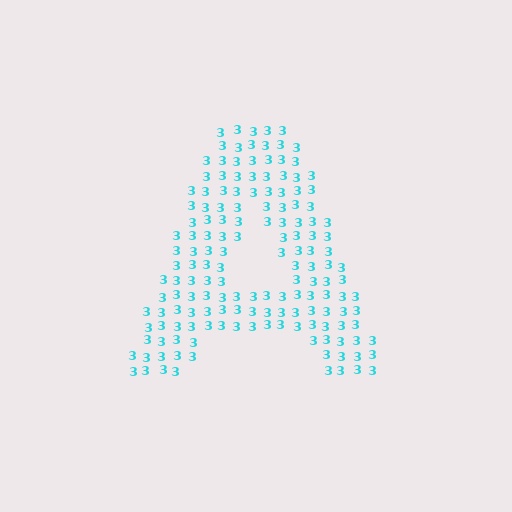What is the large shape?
The large shape is the letter A.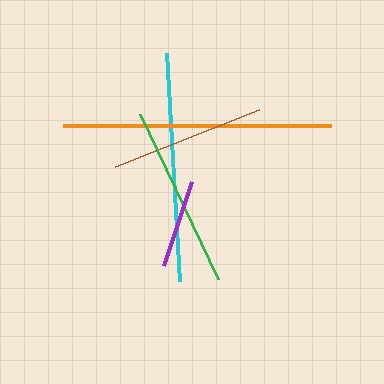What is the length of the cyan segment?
The cyan segment is approximately 228 pixels long.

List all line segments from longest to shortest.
From longest to shortest: orange, cyan, green, brown, purple.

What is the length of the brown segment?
The brown segment is approximately 155 pixels long.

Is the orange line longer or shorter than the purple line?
The orange line is longer than the purple line.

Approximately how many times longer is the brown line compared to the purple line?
The brown line is approximately 1.8 times the length of the purple line.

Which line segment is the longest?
The orange line is the longest at approximately 267 pixels.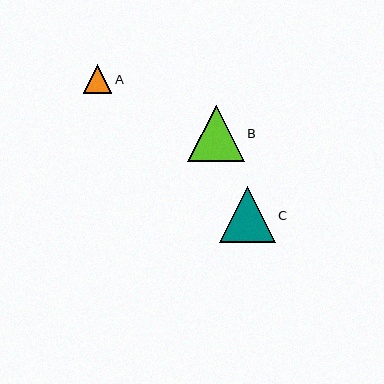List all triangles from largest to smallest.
From largest to smallest: B, C, A.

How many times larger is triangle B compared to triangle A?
Triangle B is approximately 2.0 times the size of triangle A.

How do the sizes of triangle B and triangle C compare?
Triangle B and triangle C are approximately the same size.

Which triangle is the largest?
Triangle B is the largest with a size of approximately 57 pixels.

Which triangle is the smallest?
Triangle A is the smallest with a size of approximately 29 pixels.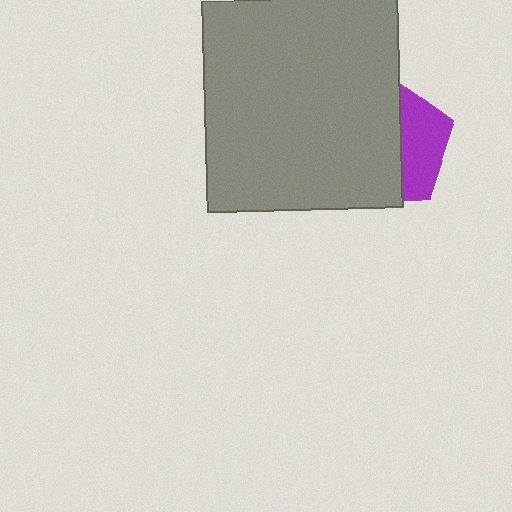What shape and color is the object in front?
The object in front is a gray rectangle.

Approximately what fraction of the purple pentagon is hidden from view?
Roughly 66% of the purple pentagon is hidden behind the gray rectangle.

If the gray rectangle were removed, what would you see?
You would see the complete purple pentagon.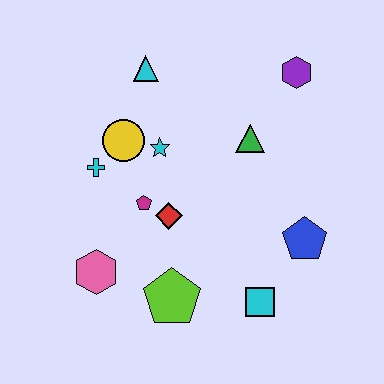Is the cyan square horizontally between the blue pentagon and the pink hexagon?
Yes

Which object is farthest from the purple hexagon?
The pink hexagon is farthest from the purple hexagon.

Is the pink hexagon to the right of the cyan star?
No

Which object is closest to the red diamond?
The magenta pentagon is closest to the red diamond.